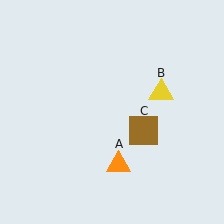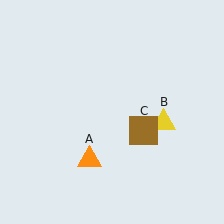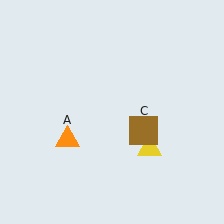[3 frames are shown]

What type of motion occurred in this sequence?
The orange triangle (object A), yellow triangle (object B) rotated clockwise around the center of the scene.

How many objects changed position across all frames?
2 objects changed position: orange triangle (object A), yellow triangle (object B).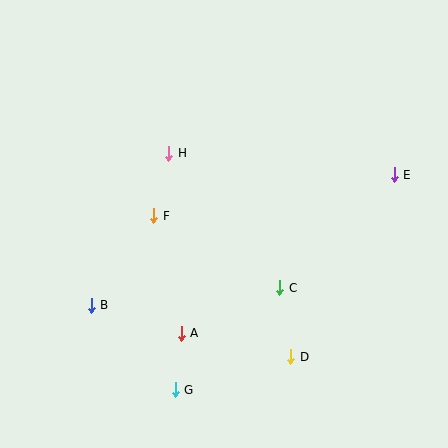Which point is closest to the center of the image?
Point F at (154, 216) is closest to the center.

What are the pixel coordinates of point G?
Point G is at (175, 390).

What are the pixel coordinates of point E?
Point E is at (394, 175).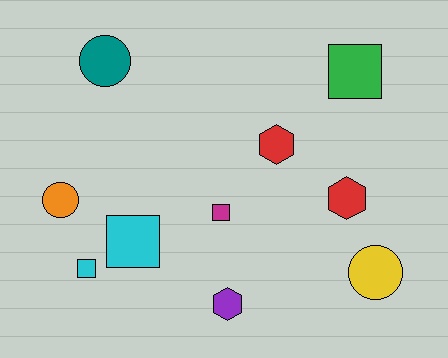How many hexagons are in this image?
There are 3 hexagons.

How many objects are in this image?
There are 10 objects.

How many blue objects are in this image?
There are no blue objects.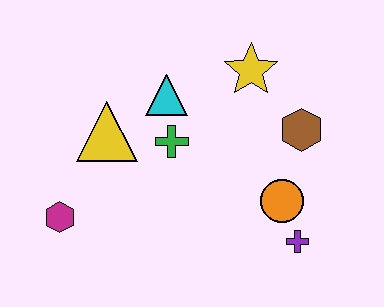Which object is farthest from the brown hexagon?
The magenta hexagon is farthest from the brown hexagon.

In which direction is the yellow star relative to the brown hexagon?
The yellow star is above the brown hexagon.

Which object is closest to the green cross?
The cyan triangle is closest to the green cross.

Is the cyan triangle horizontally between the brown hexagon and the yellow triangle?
Yes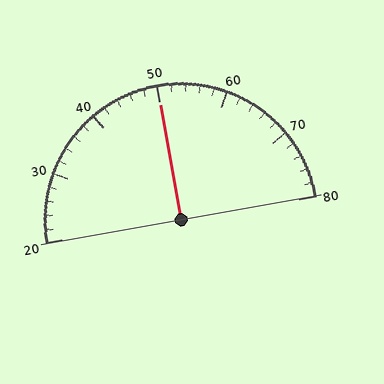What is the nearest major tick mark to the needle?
The nearest major tick mark is 50.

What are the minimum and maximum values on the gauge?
The gauge ranges from 20 to 80.